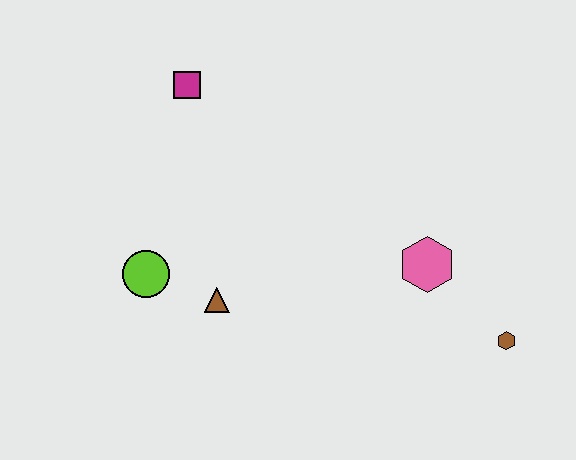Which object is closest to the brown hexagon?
The pink hexagon is closest to the brown hexagon.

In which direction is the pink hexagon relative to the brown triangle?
The pink hexagon is to the right of the brown triangle.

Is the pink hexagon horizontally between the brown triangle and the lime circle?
No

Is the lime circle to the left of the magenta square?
Yes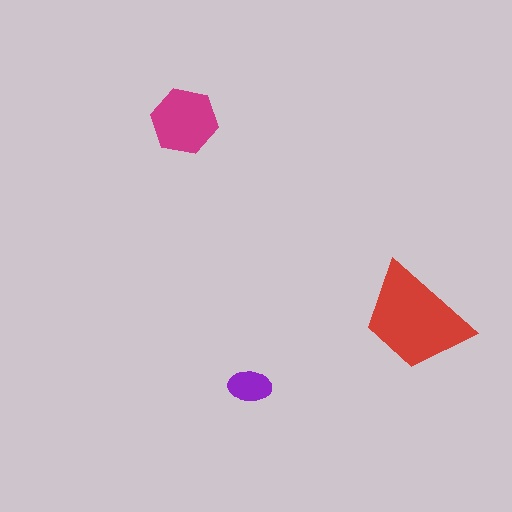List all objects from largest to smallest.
The red trapezoid, the magenta hexagon, the purple ellipse.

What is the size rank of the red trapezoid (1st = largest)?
1st.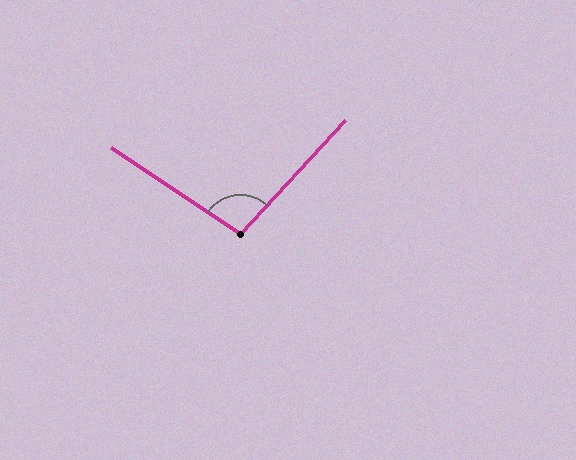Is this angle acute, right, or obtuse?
It is obtuse.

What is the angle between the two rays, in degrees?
Approximately 99 degrees.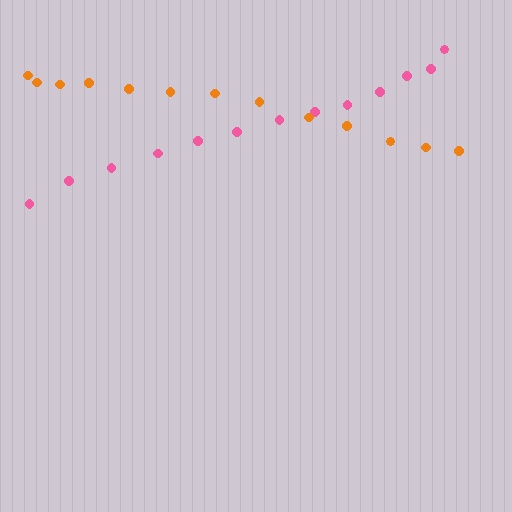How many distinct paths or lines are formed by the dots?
There are 2 distinct paths.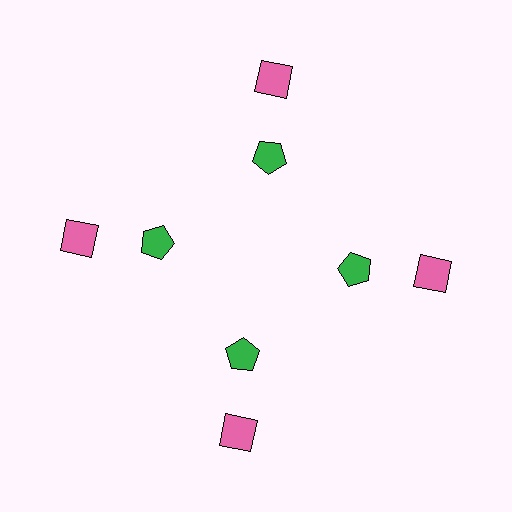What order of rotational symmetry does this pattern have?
This pattern has 4-fold rotational symmetry.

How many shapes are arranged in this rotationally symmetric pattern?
There are 8 shapes, arranged in 4 groups of 2.